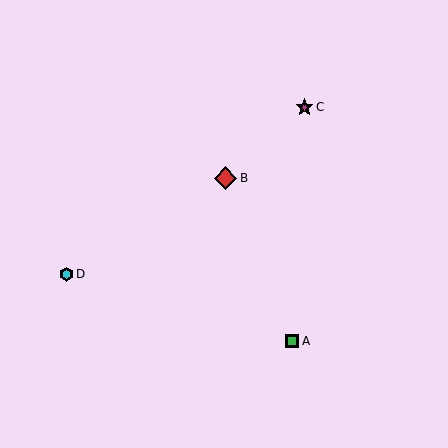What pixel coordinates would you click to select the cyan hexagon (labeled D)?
Click at (66, 274) to select the cyan hexagon D.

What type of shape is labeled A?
Shape A is a green square.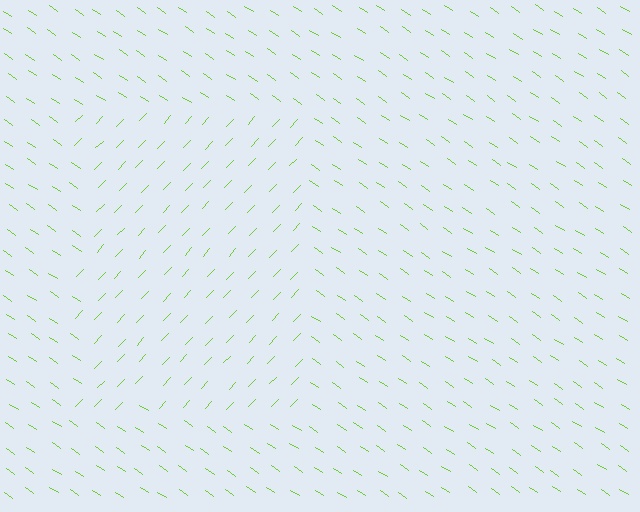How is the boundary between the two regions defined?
The boundary is defined purely by a change in line orientation (approximately 80 degrees difference). All lines are the same color and thickness.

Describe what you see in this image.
The image is filled with small lime line segments. A rectangle region in the image has lines oriented differently from the surrounding lines, creating a visible texture boundary.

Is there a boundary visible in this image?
Yes, there is a texture boundary formed by a change in line orientation.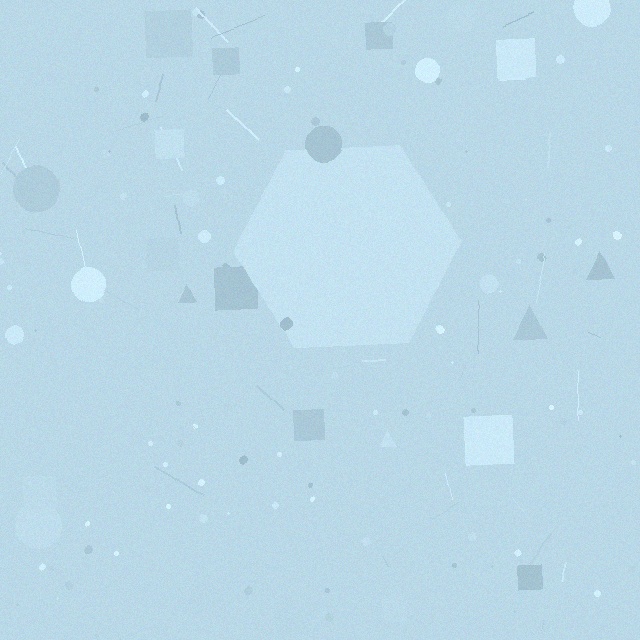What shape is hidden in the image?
A hexagon is hidden in the image.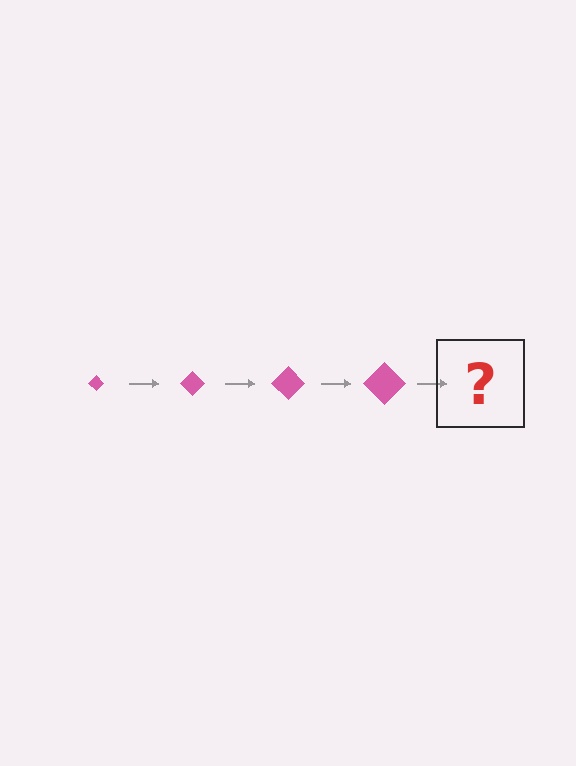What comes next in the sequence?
The next element should be a pink diamond, larger than the previous one.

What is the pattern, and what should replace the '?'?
The pattern is that the diamond gets progressively larger each step. The '?' should be a pink diamond, larger than the previous one.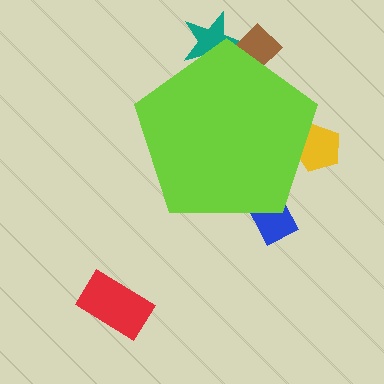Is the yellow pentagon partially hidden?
Yes, the yellow pentagon is partially hidden behind the lime pentagon.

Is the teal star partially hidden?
Yes, the teal star is partially hidden behind the lime pentagon.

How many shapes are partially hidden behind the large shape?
4 shapes are partially hidden.